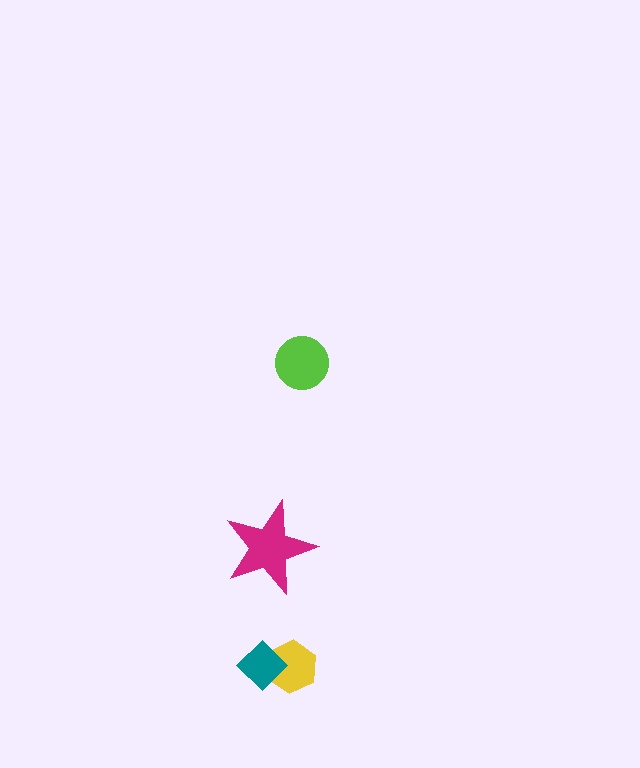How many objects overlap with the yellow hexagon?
1 object overlaps with the yellow hexagon.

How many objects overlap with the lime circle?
0 objects overlap with the lime circle.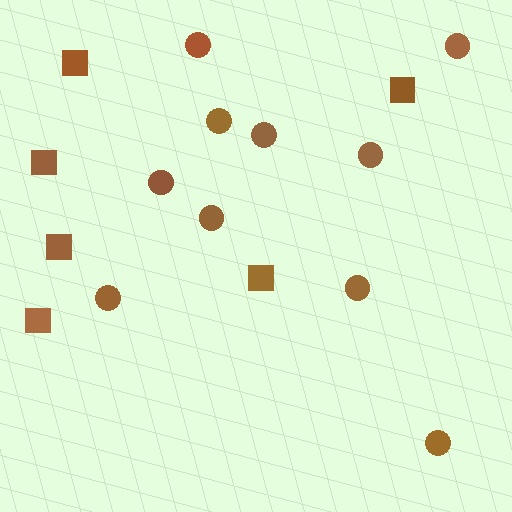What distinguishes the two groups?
There are 2 groups: one group of circles (10) and one group of squares (6).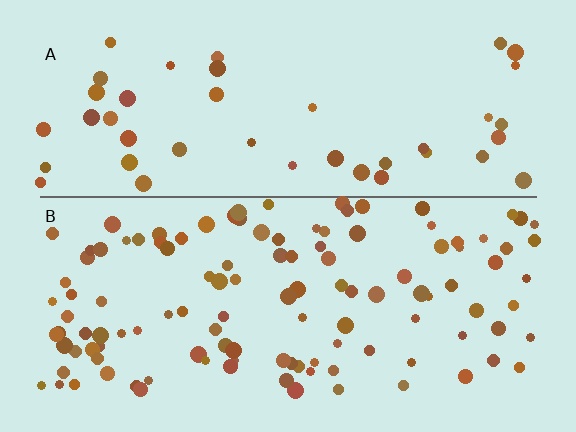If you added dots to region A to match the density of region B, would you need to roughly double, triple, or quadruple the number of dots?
Approximately triple.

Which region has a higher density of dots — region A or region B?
B (the bottom).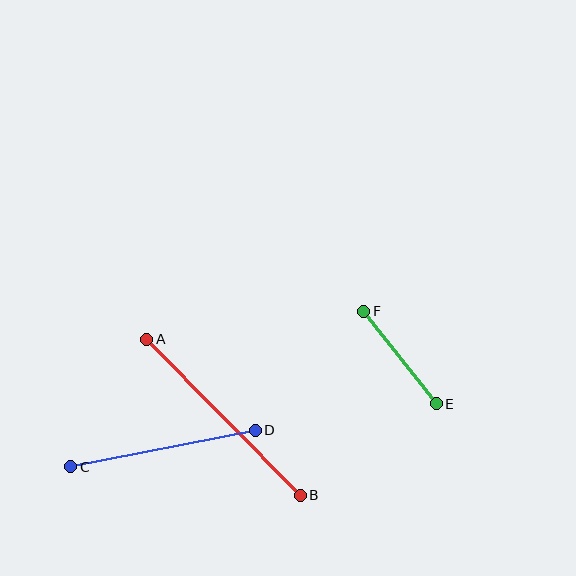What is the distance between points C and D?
The distance is approximately 188 pixels.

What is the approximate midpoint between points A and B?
The midpoint is at approximately (224, 417) pixels.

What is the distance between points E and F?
The distance is approximately 117 pixels.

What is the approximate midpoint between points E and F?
The midpoint is at approximately (400, 358) pixels.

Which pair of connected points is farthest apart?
Points A and B are farthest apart.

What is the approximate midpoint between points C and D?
The midpoint is at approximately (163, 449) pixels.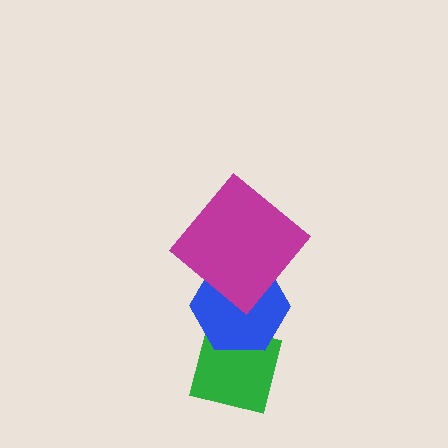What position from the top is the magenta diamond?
The magenta diamond is 1st from the top.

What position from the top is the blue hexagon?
The blue hexagon is 2nd from the top.